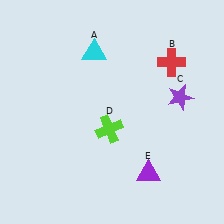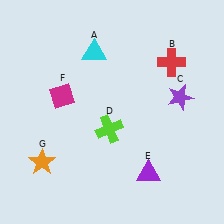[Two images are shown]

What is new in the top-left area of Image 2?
A magenta diamond (F) was added in the top-left area of Image 2.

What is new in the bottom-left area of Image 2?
An orange star (G) was added in the bottom-left area of Image 2.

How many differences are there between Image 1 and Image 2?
There are 2 differences between the two images.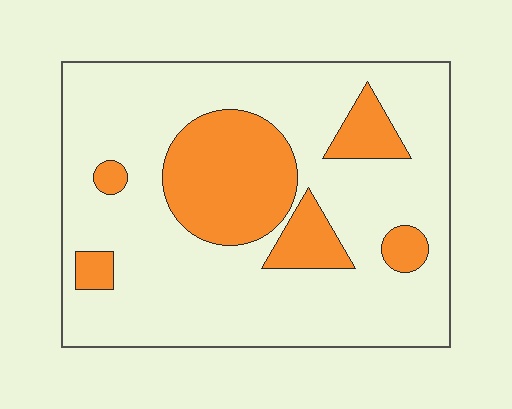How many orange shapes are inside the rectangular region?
6.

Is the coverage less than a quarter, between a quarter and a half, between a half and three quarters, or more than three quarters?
Less than a quarter.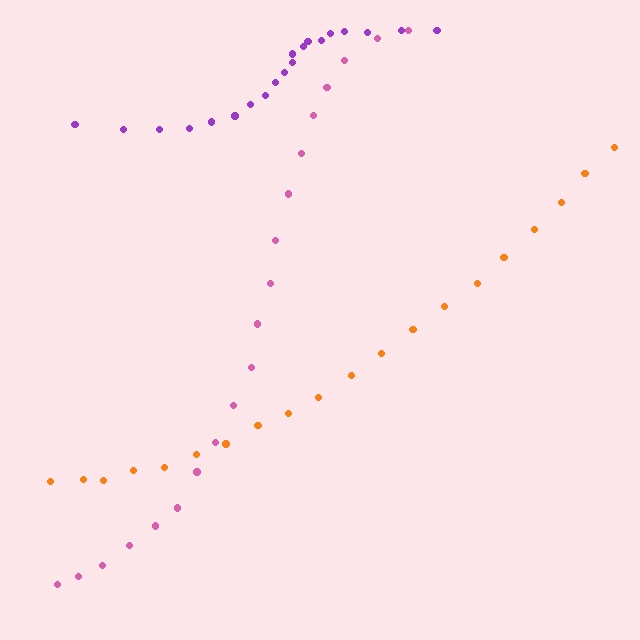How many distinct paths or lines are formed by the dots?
There are 3 distinct paths.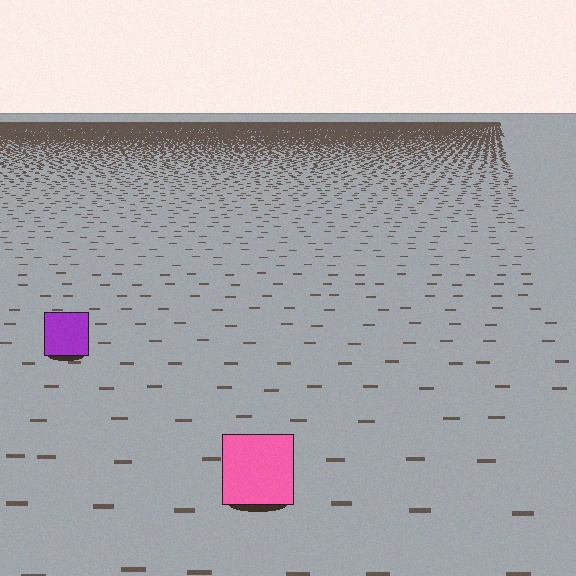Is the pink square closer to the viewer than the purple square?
Yes. The pink square is closer — you can tell from the texture gradient: the ground texture is coarser near it.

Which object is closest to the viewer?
The pink square is closest. The texture marks near it are larger and more spread out.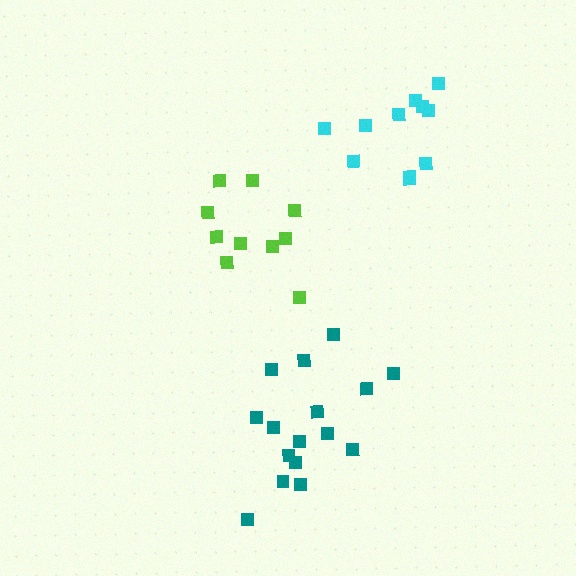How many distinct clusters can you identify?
There are 3 distinct clusters.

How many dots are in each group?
Group 1: 16 dots, Group 2: 11 dots, Group 3: 10 dots (37 total).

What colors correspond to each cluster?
The clusters are colored: teal, cyan, lime.